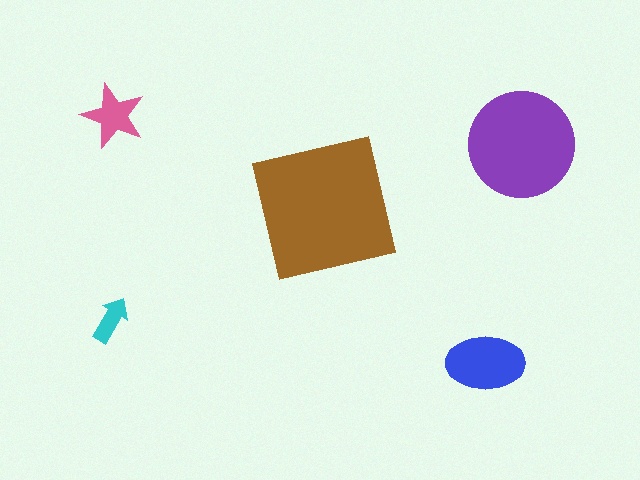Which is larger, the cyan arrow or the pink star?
The pink star.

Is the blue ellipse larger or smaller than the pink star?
Larger.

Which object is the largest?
The brown square.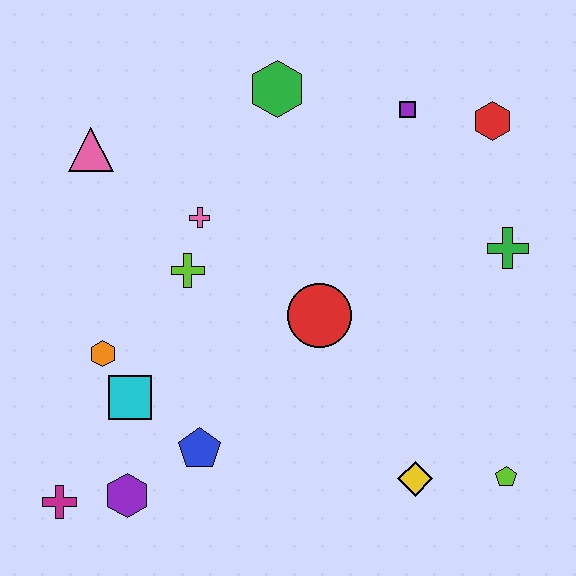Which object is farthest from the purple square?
The magenta cross is farthest from the purple square.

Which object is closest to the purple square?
The red hexagon is closest to the purple square.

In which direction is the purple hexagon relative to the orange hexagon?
The purple hexagon is below the orange hexagon.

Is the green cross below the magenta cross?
No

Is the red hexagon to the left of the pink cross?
No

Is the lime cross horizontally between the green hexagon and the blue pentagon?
No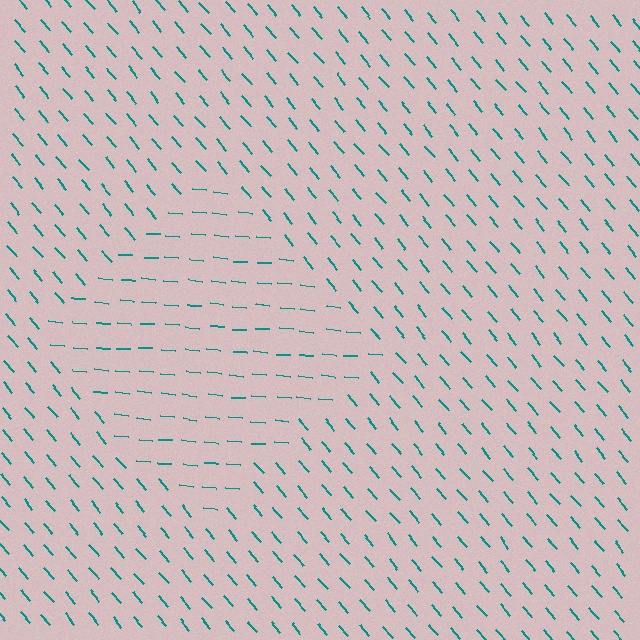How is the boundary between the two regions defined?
The boundary is defined purely by a change in line orientation (approximately 45 degrees difference). All lines are the same color and thickness.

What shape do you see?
I see a diamond.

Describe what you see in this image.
The image is filled with small teal line segments. A diamond region in the image has lines oriented differently from the surrounding lines, creating a visible texture boundary.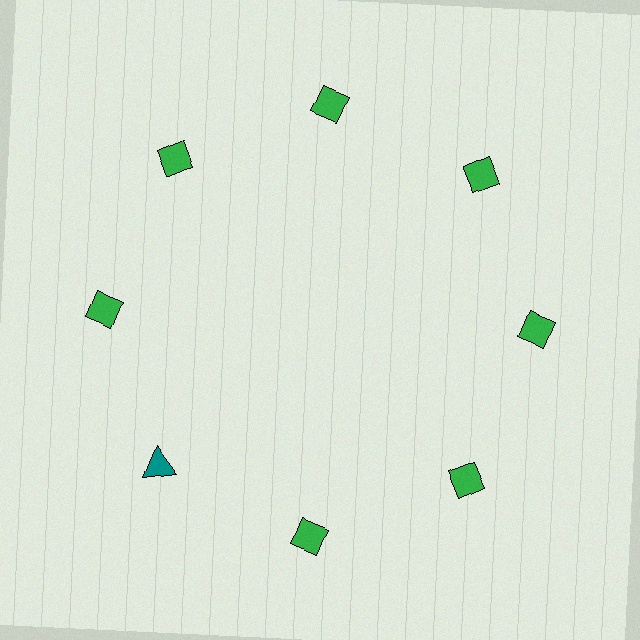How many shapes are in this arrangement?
There are 8 shapes arranged in a ring pattern.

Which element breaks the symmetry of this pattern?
The teal triangle at roughly the 8 o'clock position breaks the symmetry. All other shapes are green diamonds.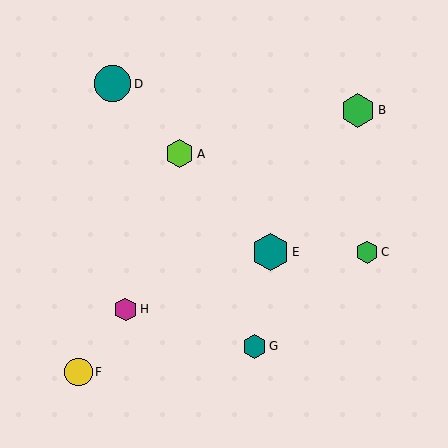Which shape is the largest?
The teal hexagon (labeled E) is the largest.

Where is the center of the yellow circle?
The center of the yellow circle is at (78, 372).